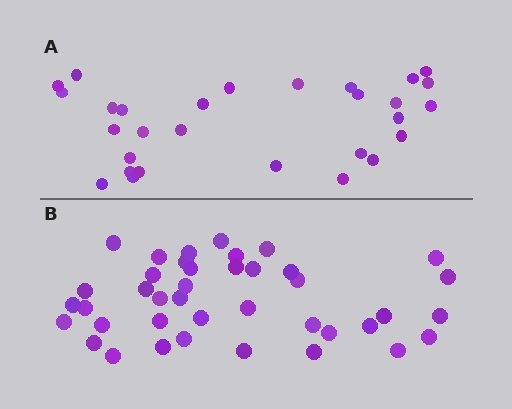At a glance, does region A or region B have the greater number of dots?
Region B (the bottom region) has more dots.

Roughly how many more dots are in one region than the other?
Region B has roughly 12 or so more dots than region A.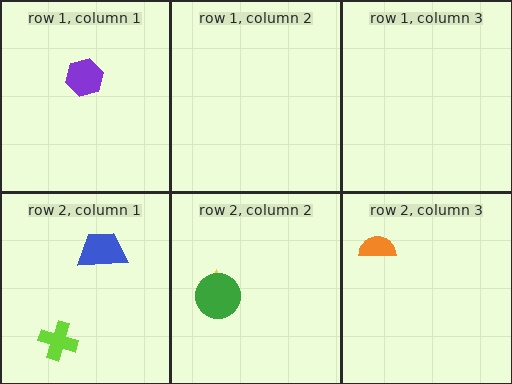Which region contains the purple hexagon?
The row 1, column 1 region.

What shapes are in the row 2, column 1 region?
The lime cross, the blue trapezoid.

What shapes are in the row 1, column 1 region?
The purple hexagon.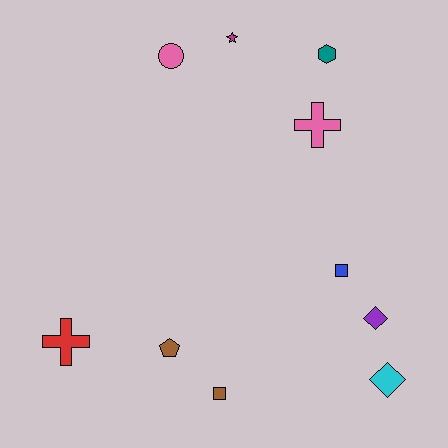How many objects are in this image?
There are 10 objects.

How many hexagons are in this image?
There is 1 hexagon.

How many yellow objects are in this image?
There are no yellow objects.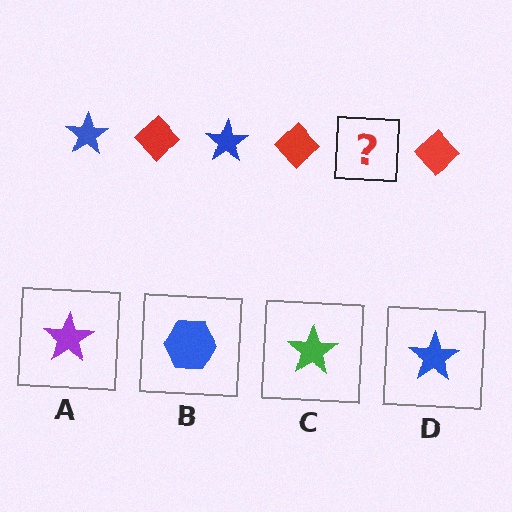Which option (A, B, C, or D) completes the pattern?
D.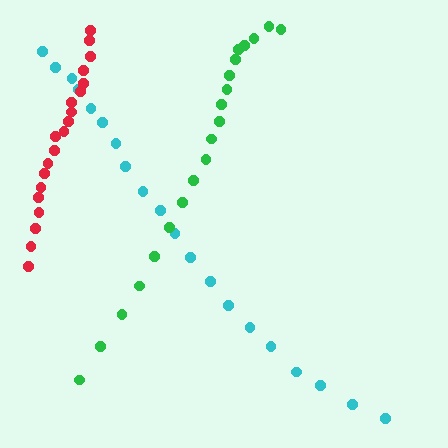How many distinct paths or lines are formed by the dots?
There are 3 distinct paths.